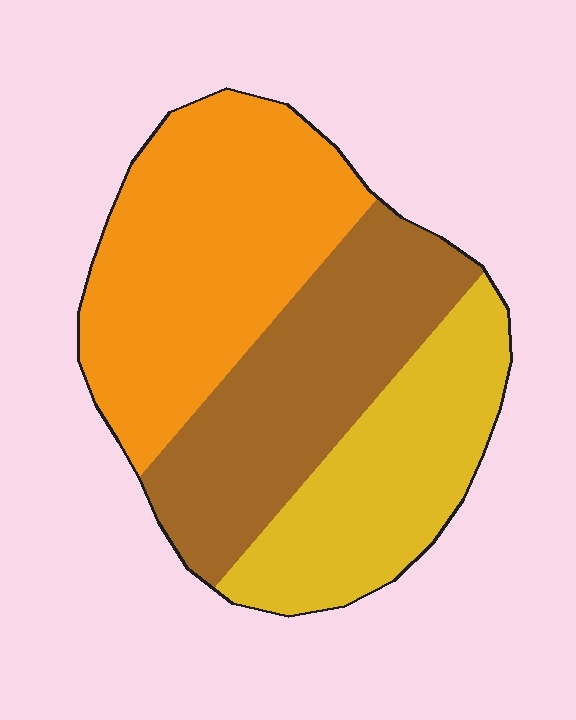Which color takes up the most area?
Orange, at roughly 40%.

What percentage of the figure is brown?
Brown covers roughly 30% of the figure.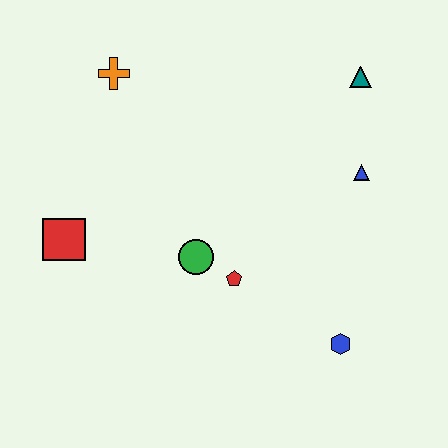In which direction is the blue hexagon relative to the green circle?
The blue hexagon is to the right of the green circle.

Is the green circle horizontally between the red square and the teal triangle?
Yes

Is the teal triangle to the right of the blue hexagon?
Yes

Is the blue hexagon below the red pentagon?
Yes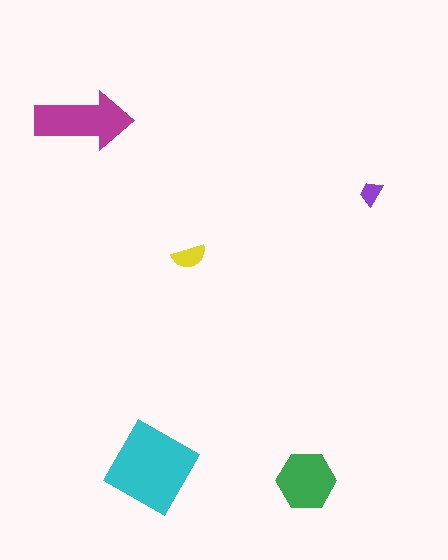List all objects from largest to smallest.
The cyan diamond, the magenta arrow, the green hexagon, the yellow semicircle, the purple trapezoid.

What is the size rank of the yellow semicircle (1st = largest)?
4th.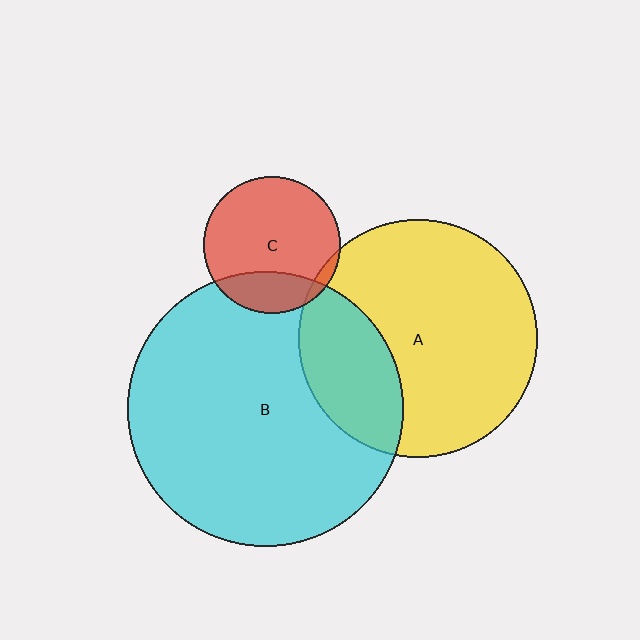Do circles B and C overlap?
Yes.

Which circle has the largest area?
Circle B (cyan).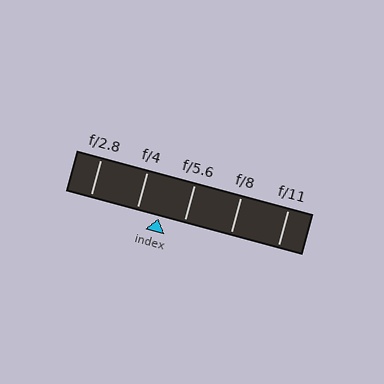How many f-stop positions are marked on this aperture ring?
There are 5 f-stop positions marked.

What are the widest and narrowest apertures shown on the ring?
The widest aperture shown is f/2.8 and the narrowest is f/11.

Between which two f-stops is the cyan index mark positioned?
The index mark is between f/4 and f/5.6.